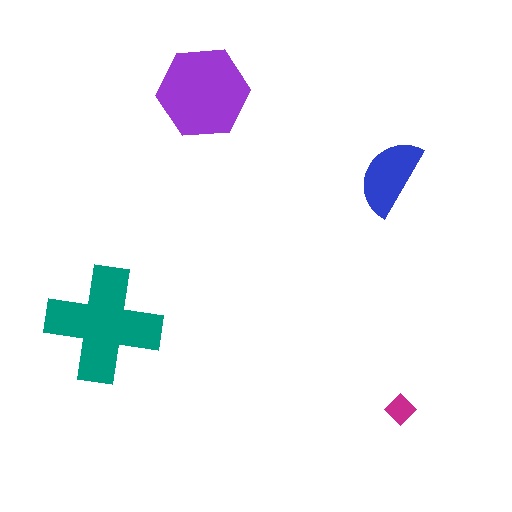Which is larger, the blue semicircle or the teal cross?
The teal cross.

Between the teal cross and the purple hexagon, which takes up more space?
The teal cross.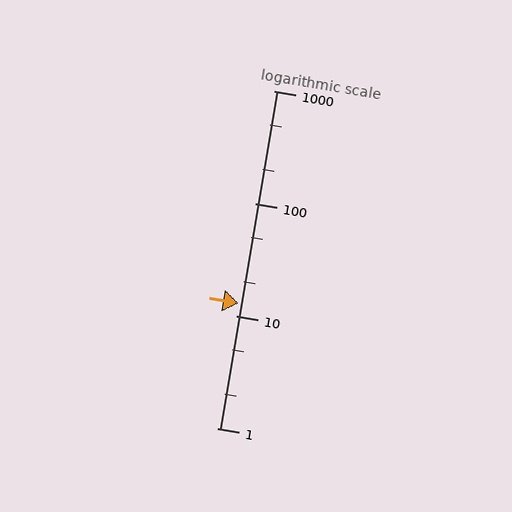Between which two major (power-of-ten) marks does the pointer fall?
The pointer is between 10 and 100.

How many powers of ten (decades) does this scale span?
The scale spans 3 decades, from 1 to 1000.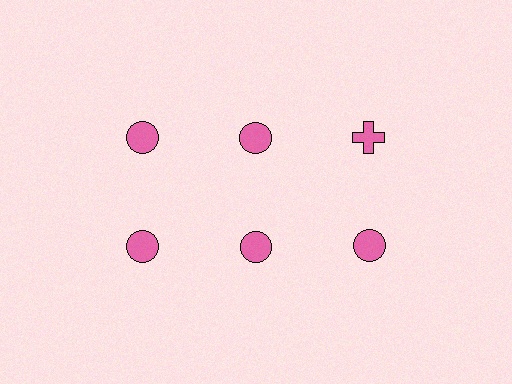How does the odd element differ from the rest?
It has a different shape: cross instead of circle.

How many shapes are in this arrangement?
There are 6 shapes arranged in a grid pattern.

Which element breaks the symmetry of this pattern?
The pink cross in the top row, center column breaks the symmetry. All other shapes are pink circles.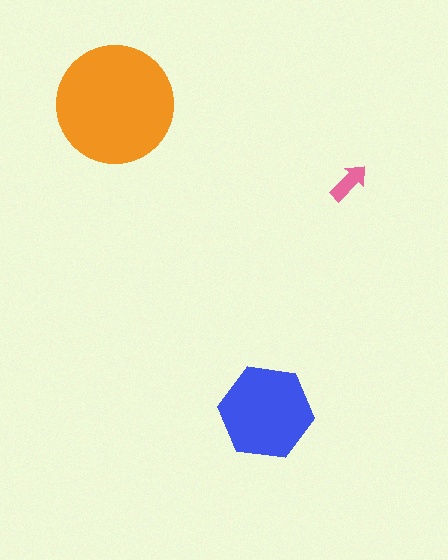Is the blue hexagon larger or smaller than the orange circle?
Smaller.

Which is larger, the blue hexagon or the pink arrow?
The blue hexagon.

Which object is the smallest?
The pink arrow.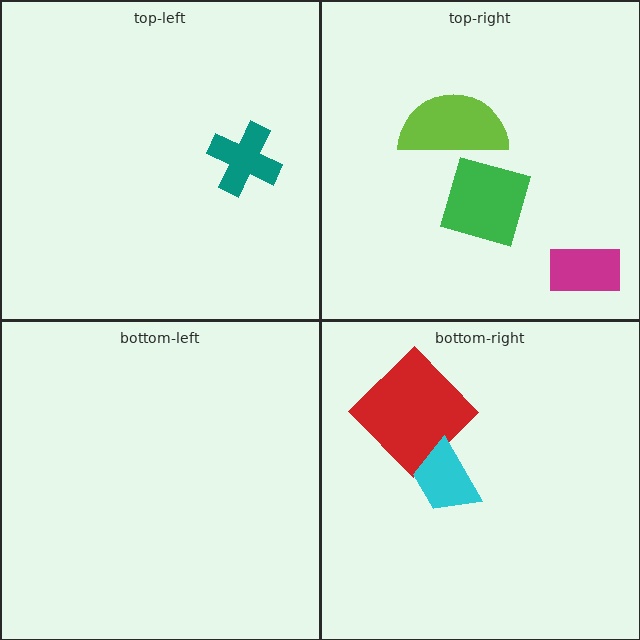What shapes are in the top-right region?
The magenta rectangle, the lime semicircle, the green diamond.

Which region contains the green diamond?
The top-right region.